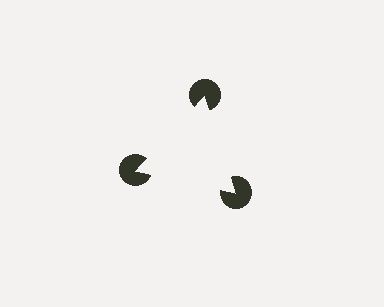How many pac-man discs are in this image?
There are 3 — one at each vertex of the illusory triangle.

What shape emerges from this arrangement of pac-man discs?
An illusory triangle — its edges are inferred from the aligned wedge cuts in the pac-man discs, not physically drawn.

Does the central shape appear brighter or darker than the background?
It typically appears slightly brighter than the background, even though no actual brightness change is drawn.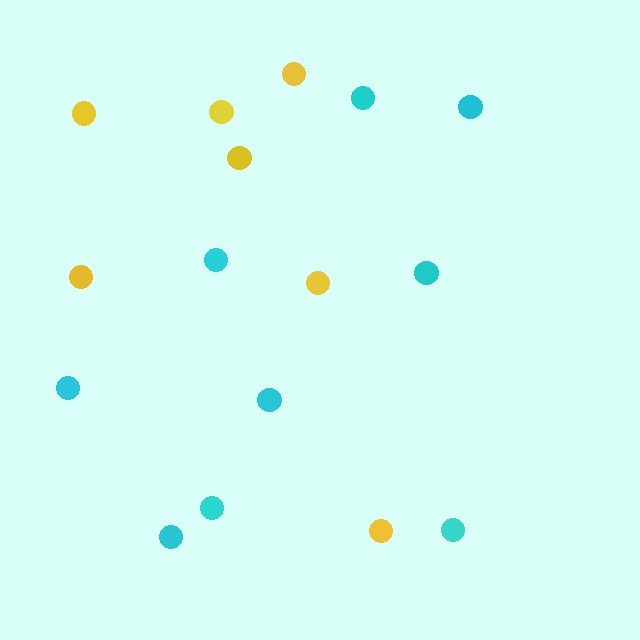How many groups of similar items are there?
There are 2 groups: one group of yellow circles (7) and one group of cyan circles (9).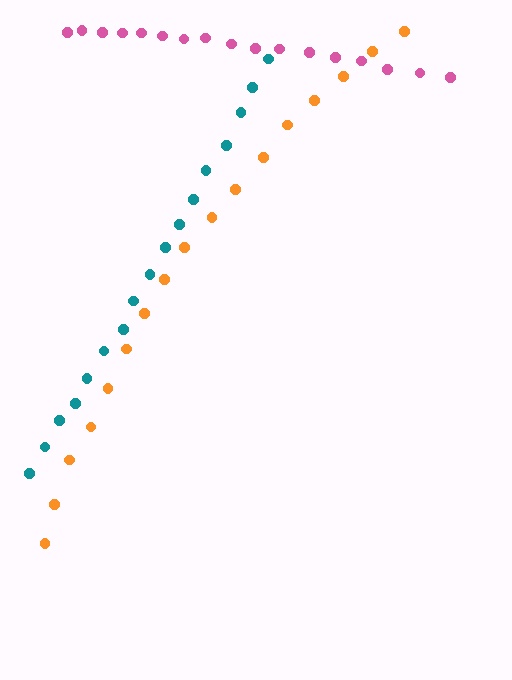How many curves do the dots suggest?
There are 3 distinct paths.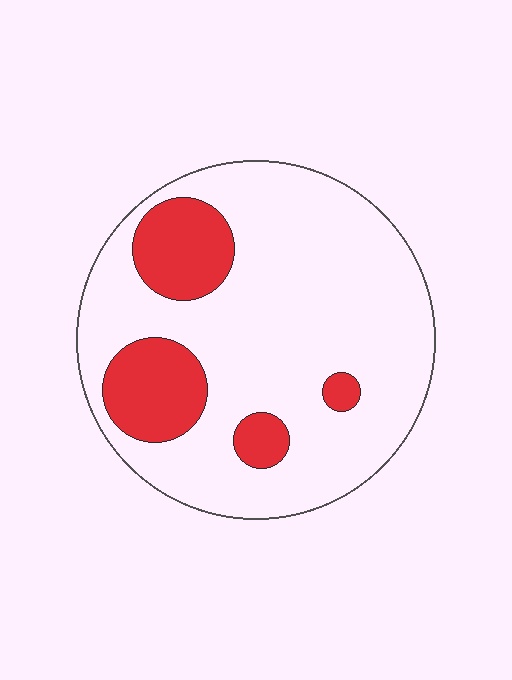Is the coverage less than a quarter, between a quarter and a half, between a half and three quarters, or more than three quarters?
Less than a quarter.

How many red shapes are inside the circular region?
4.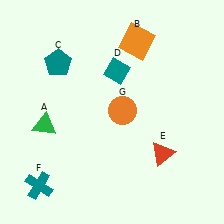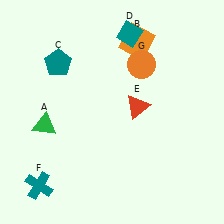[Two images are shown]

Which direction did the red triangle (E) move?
The red triangle (E) moved up.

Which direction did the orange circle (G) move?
The orange circle (G) moved up.